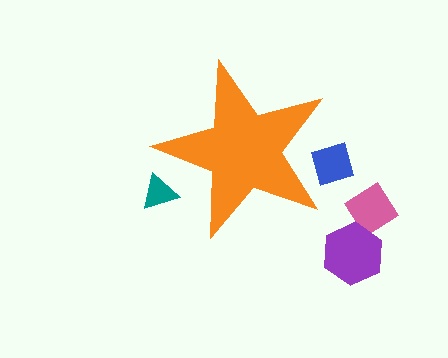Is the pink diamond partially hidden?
No, the pink diamond is fully visible.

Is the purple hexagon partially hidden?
No, the purple hexagon is fully visible.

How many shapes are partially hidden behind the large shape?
2 shapes are partially hidden.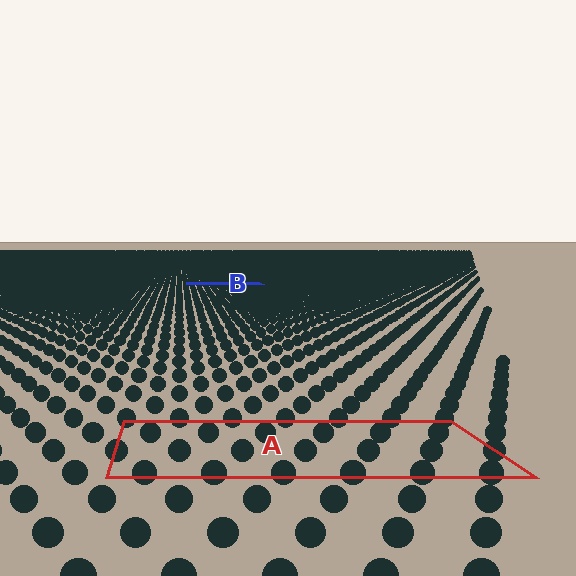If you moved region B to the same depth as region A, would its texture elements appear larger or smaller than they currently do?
They would appear larger. At a closer depth, the same texture elements are projected at a bigger on-screen size.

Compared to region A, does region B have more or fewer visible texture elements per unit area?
Region B has more texture elements per unit area — they are packed more densely because it is farther away.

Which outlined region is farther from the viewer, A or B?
Region B is farther from the viewer — the texture elements inside it appear smaller and more densely packed.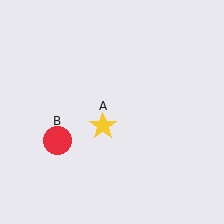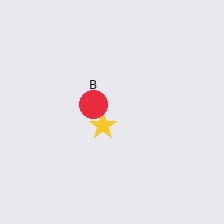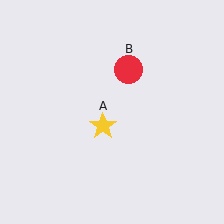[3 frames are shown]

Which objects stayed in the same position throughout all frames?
Yellow star (object A) remained stationary.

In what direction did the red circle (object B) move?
The red circle (object B) moved up and to the right.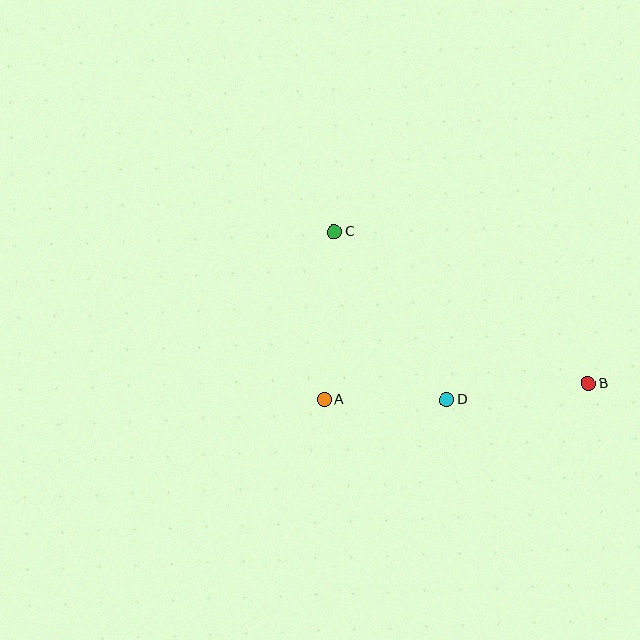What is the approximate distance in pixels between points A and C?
The distance between A and C is approximately 168 pixels.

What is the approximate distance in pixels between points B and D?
The distance between B and D is approximately 143 pixels.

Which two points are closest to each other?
Points A and D are closest to each other.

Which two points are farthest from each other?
Points B and C are farthest from each other.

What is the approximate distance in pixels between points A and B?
The distance between A and B is approximately 265 pixels.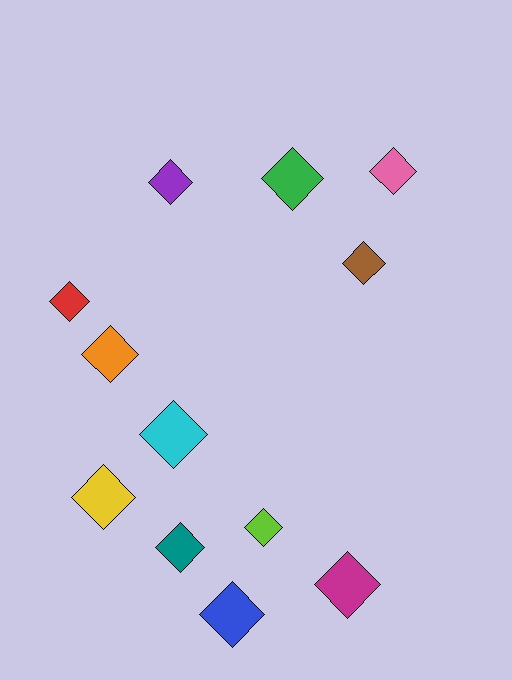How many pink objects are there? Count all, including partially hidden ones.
There is 1 pink object.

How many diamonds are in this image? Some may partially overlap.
There are 12 diamonds.